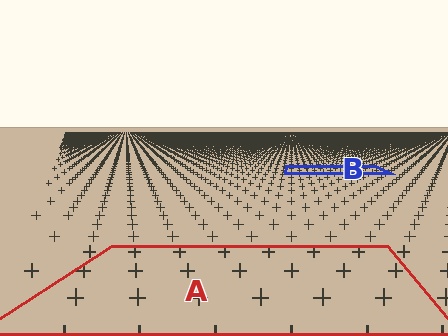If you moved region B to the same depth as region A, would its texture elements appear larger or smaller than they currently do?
They would appear larger. At a closer depth, the same texture elements are projected at a bigger on-screen size.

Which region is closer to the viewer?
Region A is closer. The texture elements there are larger and more spread out.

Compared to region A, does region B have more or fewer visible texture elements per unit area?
Region B has more texture elements per unit area — they are packed more densely because it is farther away.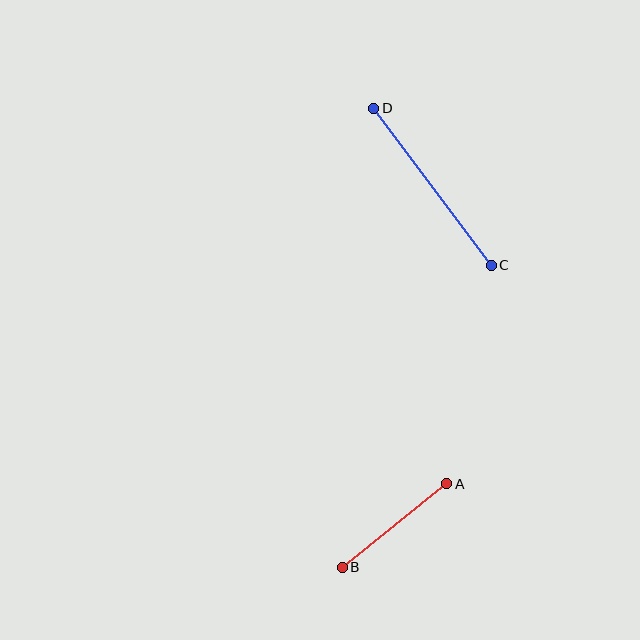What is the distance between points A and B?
The distance is approximately 134 pixels.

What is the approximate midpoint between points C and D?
The midpoint is at approximately (432, 187) pixels.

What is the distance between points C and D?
The distance is approximately 196 pixels.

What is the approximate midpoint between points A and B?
The midpoint is at approximately (395, 526) pixels.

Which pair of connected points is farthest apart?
Points C and D are farthest apart.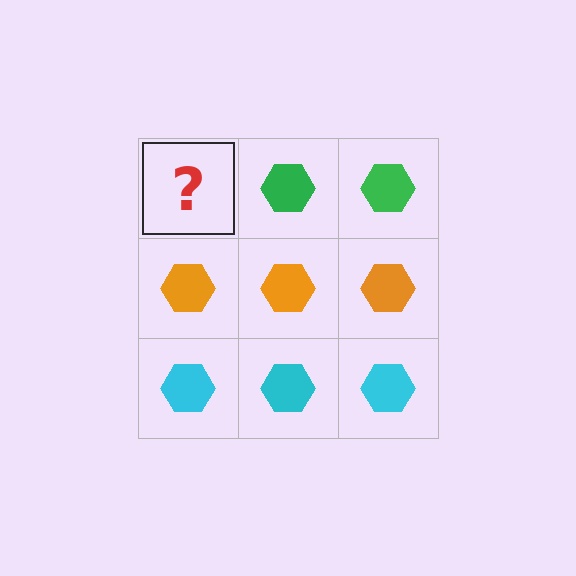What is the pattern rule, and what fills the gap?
The rule is that each row has a consistent color. The gap should be filled with a green hexagon.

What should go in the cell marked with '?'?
The missing cell should contain a green hexagon.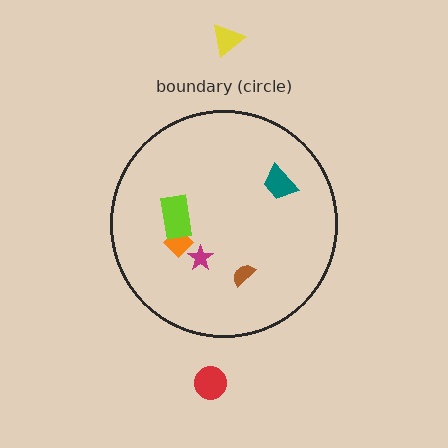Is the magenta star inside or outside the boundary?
Inside.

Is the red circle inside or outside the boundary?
Outside.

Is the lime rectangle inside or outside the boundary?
Inside.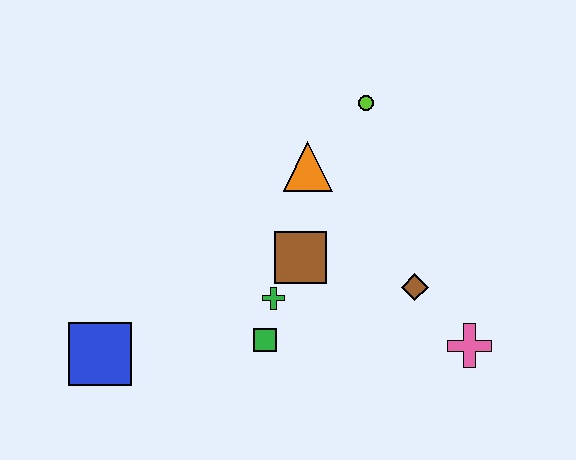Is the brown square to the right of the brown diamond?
No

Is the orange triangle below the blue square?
No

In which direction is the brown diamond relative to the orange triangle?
The brown diamond is below the orange triangle.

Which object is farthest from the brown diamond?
The blue square is farthest from the brown diamond.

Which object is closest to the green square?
The green cross is closest to the green square.